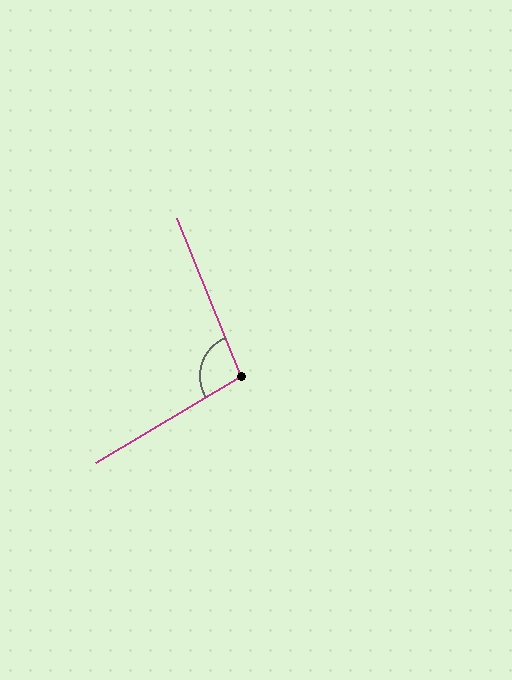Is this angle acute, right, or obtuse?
It is obtuse.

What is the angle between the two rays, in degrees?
Approximately 99 degrees.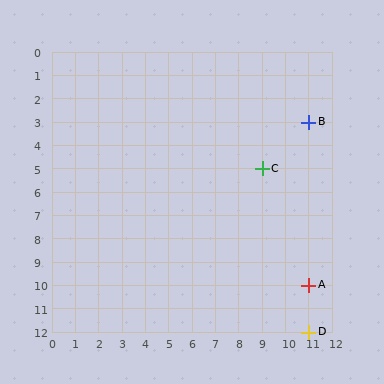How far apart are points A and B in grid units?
Points A and B are 7 rows apart.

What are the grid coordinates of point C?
Point C is at grid coordinates (9, 5).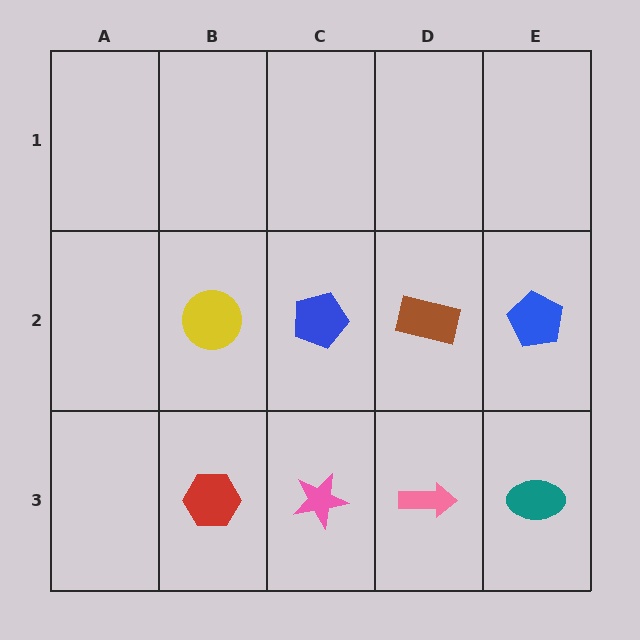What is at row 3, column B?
A red hexagon.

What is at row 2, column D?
A brown rectangle.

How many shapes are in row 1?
0 shapes.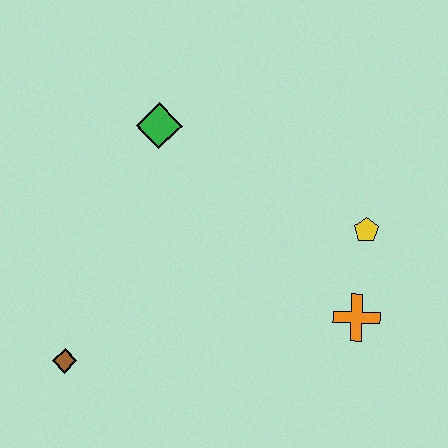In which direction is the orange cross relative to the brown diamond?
The orange cross is to the right of the brown diamond.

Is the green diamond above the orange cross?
Yes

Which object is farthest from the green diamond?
The orange cross is farthest from the green diamond.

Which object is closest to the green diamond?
The yellow pentagon is closest to the green diamond.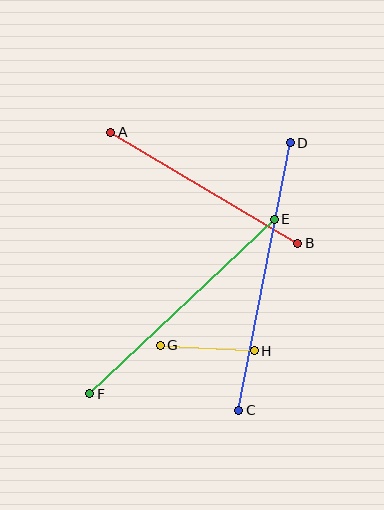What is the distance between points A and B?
The distance is approximately 218 pixels.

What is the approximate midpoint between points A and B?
The midpoint is at approximately (204, 188) pixels.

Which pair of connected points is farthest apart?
Points C and D are farthest apart.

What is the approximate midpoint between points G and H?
The midpoint is at approximately (207, 348) pixels.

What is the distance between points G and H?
The distance is approximately 94 pixels.